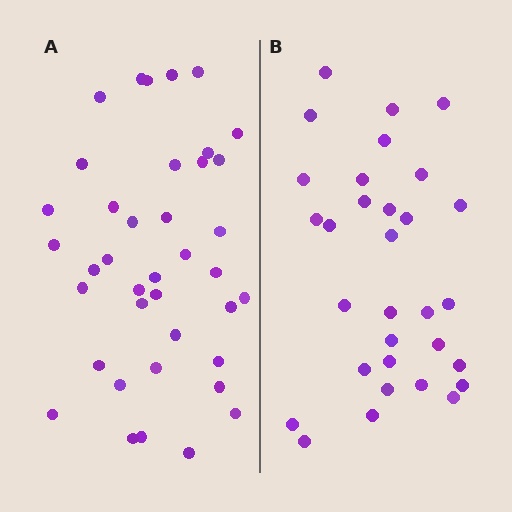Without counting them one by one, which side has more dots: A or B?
Region A (the left region) has more dots.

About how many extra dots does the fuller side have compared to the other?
Region A has roughly 8 or so more dots than region B.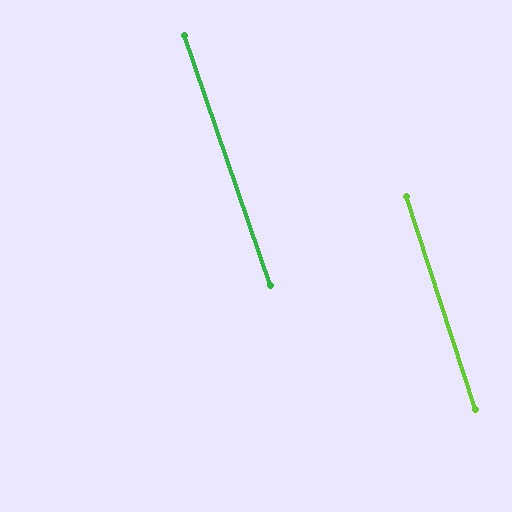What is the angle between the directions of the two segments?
Approximately 1 degree.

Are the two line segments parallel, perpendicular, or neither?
Parallel — their directions differ by only 0.8°.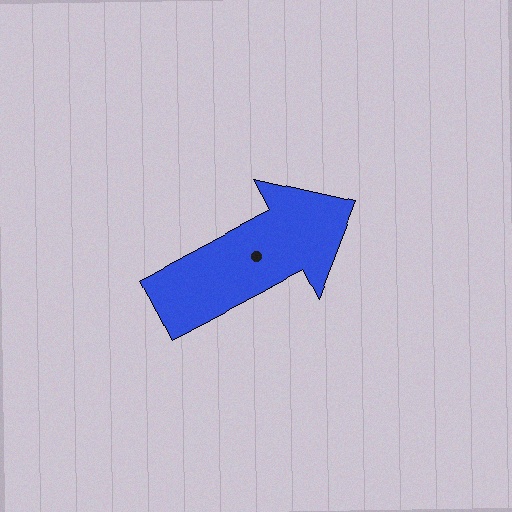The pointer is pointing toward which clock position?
Roughly 2 o'clock.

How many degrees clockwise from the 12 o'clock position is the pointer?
Approximately 62 degrees.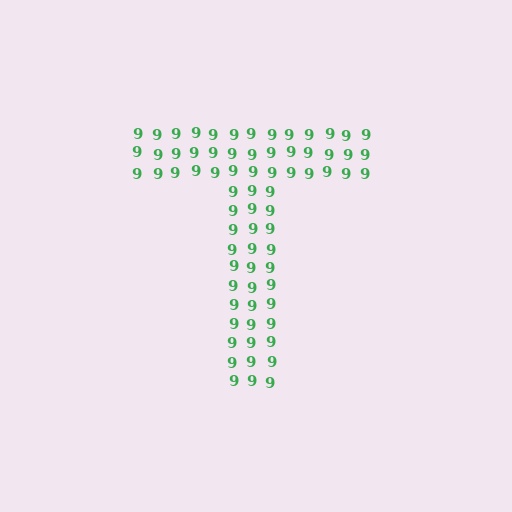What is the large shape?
The large shape is the letter T.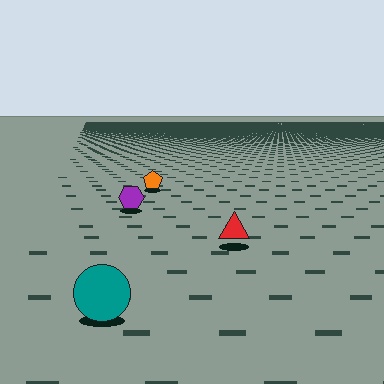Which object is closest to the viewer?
The teal circle is closest. The texture marks near it are larger and more spread out.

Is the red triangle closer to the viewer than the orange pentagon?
Yes. The red triangle is closer — you can tell from the texture gradient: the ground texture is coarser near it.